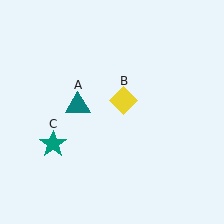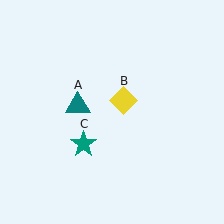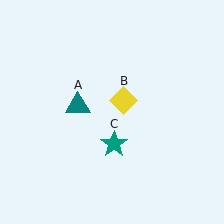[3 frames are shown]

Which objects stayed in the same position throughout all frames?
Teal triangle (object A) and yellow diamond (object B) remained stationary.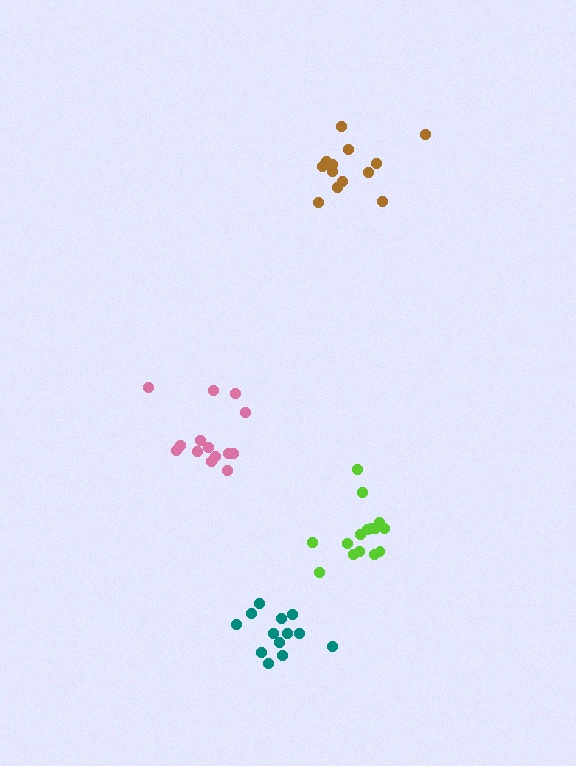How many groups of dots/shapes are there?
There are 4 groups.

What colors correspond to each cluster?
The clusters are colored: lime, brown, teal, pink.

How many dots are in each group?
Group 1: 15 dots, Group 2: 13 dots, Group 3: 13 dots, Group 4: 14 dots (55 total).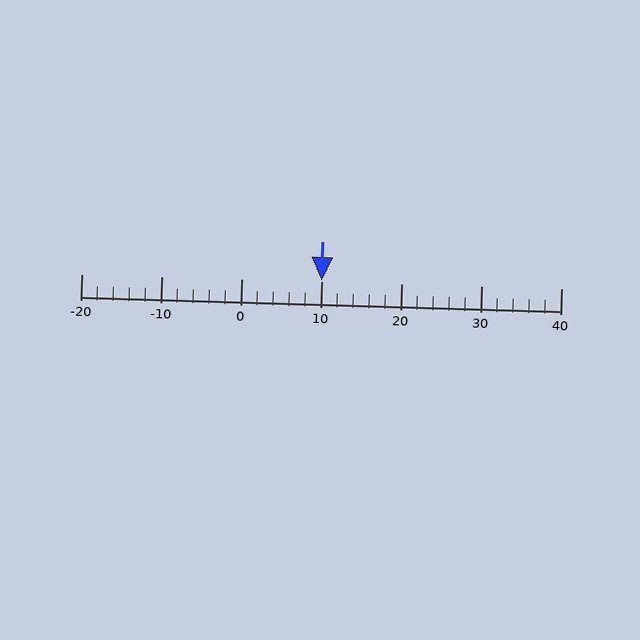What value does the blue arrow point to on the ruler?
The blue arrow points to approximately 10.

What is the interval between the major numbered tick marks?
The major tick marks are spaced 10 units apart.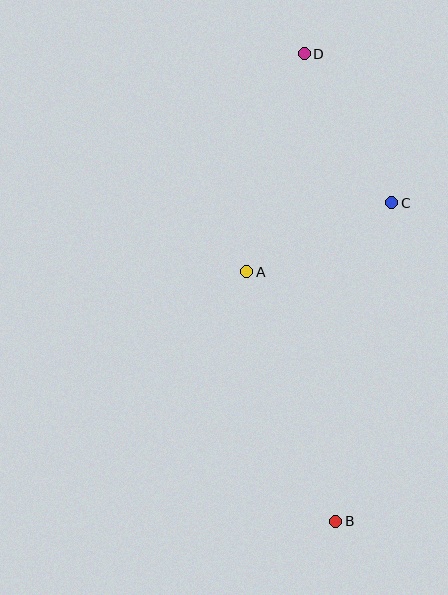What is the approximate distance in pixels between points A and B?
The distance between A and B is approximately 265 pixels.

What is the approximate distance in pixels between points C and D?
The distance between C and D is approximately 173 pixels.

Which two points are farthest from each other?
Points B and D are farthest from each other.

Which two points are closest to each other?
Points A and C are closest to each other.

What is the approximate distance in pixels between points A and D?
The distance between A and D is approximately 226 pixels.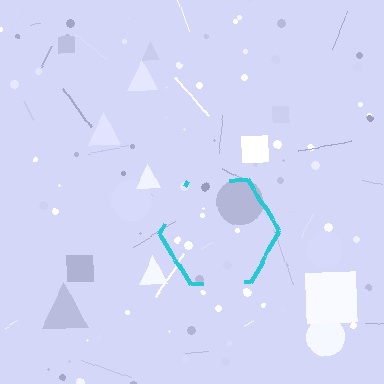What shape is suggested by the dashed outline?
The dashed outline suggests a hexagon.